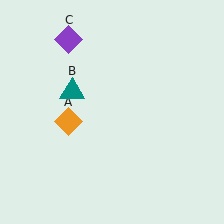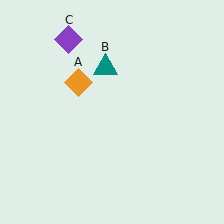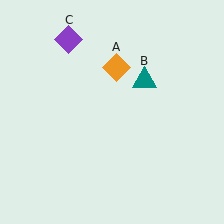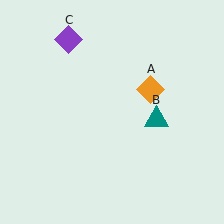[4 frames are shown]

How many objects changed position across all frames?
2 objects changed position: orange diamond (object A), teal triangle (object B).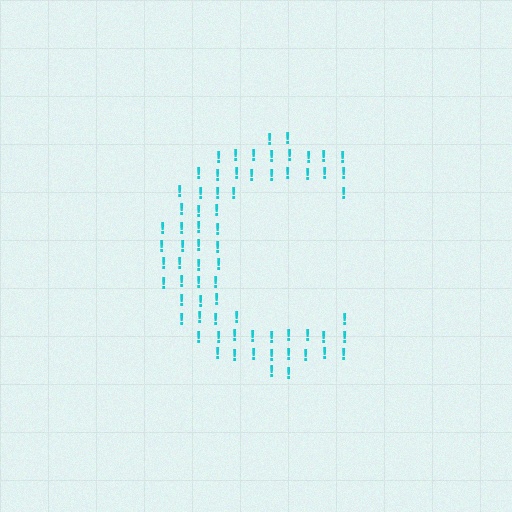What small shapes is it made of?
It is made of small exclamation marks.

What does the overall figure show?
The overall figure shows the letter C.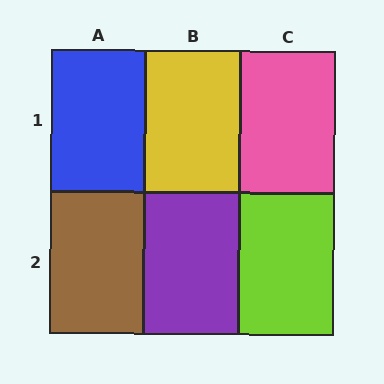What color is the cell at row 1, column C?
Pink.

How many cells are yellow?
1 cell is yellow.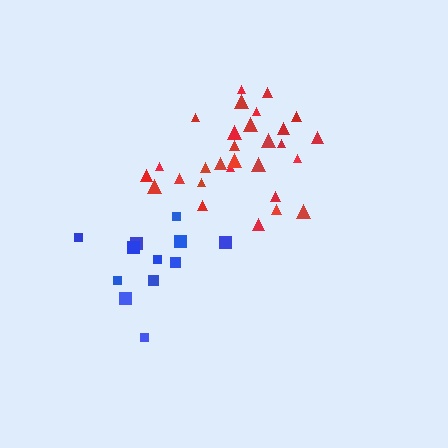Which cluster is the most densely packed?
Red.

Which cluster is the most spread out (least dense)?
Blue.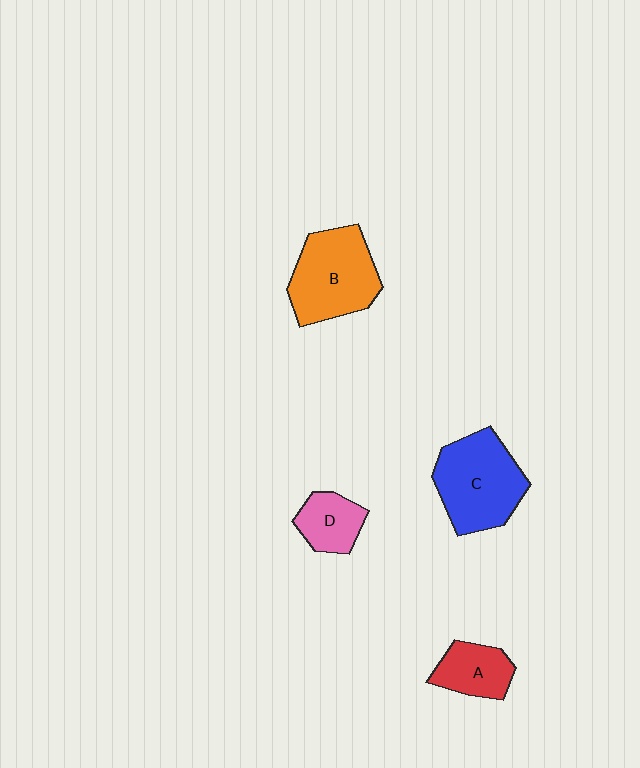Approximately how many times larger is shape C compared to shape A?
Approximately 1.9 times.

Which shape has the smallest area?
Shape D (pink).